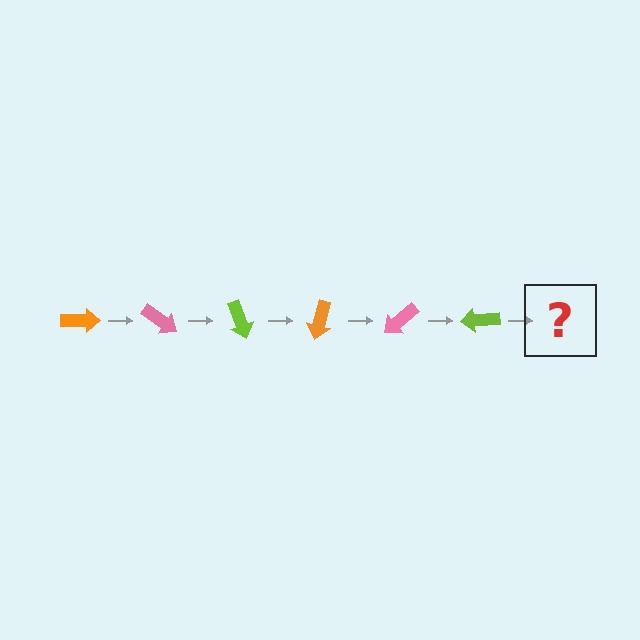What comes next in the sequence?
The next element should be an orange arrow, rotated 210 degrees from the start.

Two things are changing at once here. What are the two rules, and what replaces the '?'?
The two rules are that it rotates 35 degrees each step and the color cycles through orange, pink, and lime. The '?' should be an orange arrow, rotated 210 degrees from the start.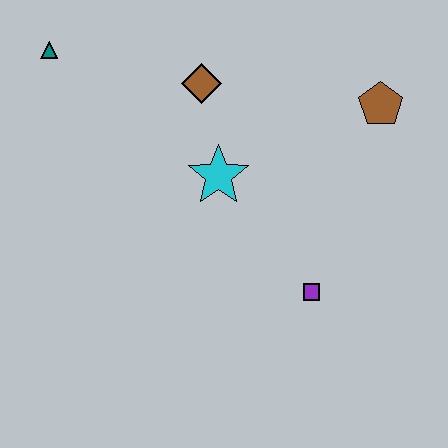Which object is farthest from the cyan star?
The teal triangle is farthest from the cyan star.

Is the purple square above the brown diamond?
No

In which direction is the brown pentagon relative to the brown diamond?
The brown pentagon is to the right of the brown diamond.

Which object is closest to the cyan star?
The brown diamond is closest to the cyan star.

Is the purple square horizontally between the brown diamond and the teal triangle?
No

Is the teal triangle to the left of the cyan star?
Yes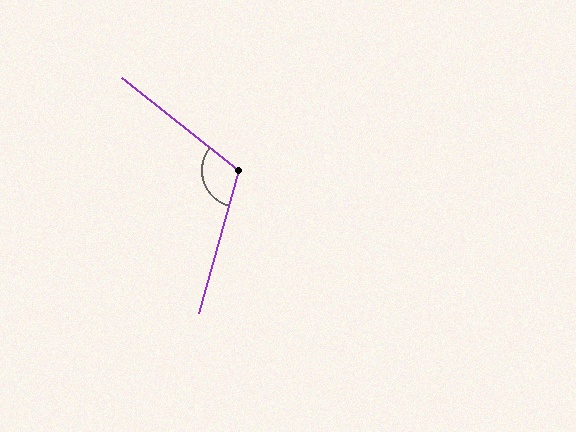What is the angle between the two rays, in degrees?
Approximately 113 degrees.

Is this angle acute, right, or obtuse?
It is obtuse.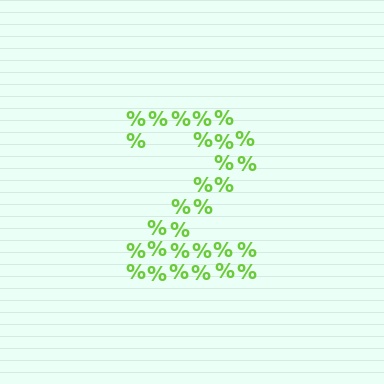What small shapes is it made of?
It is made of small percent signs.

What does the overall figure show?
The overall figure shows the digit 2.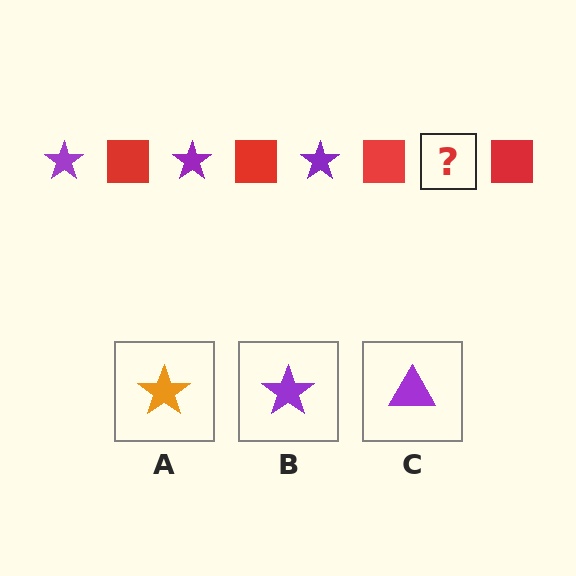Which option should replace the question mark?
Option B.